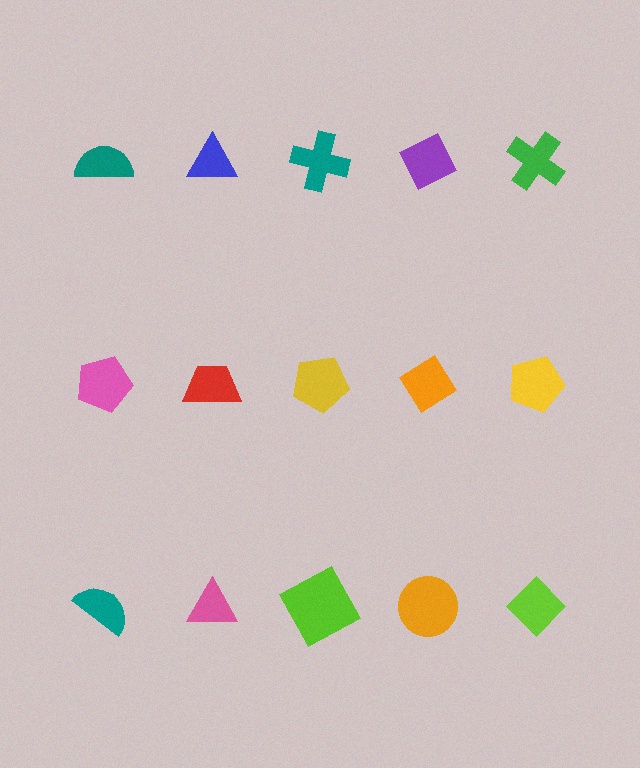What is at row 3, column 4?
An orange circle.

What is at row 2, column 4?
An orange diamond.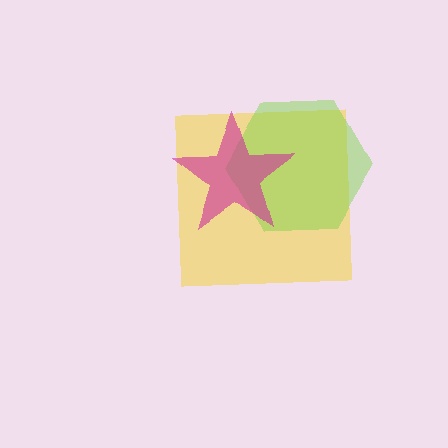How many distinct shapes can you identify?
There are 3 distinct shapes: a yellow square, a lime hexagon, a magenta star.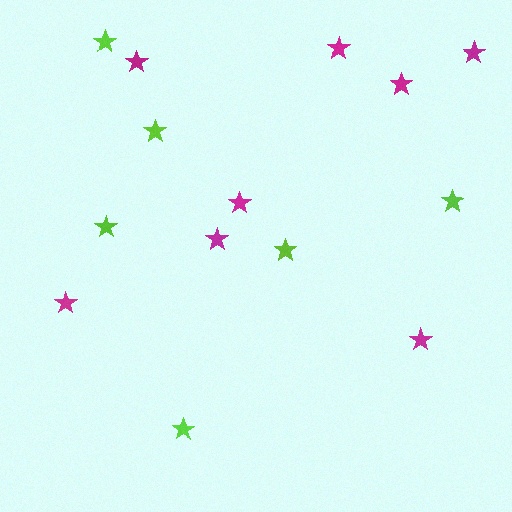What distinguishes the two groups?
There are 2 groups: one group of lime stars (6) and one group of magenta stars (8).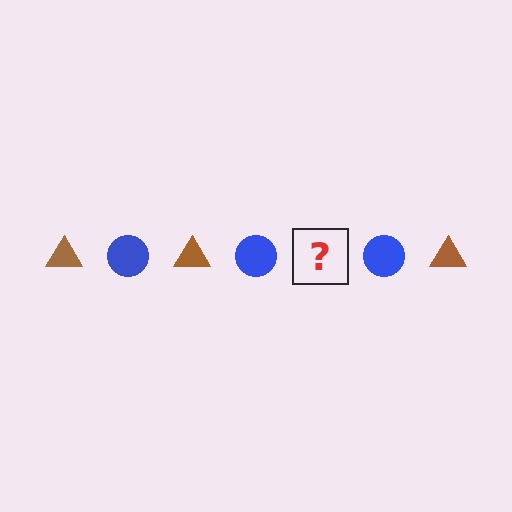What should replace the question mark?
The question mark should be replaced with a brown triangle.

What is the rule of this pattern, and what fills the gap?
The rule is that the pattern alternates between brown triangle and blue circle. The gap should be filled with a brown triangle.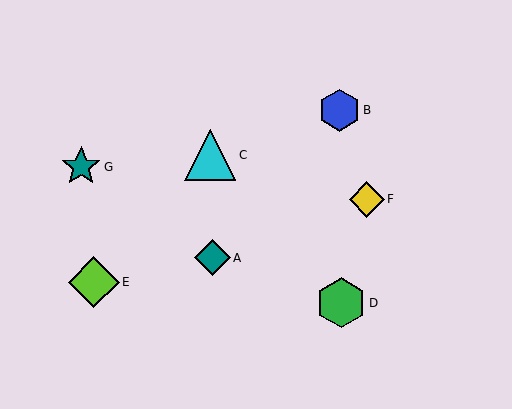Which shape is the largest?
The cyan triangle (labeled C) is the largest.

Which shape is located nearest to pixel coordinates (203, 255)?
The teal diamond (labeled A) at (212, 258) is nearest to that location.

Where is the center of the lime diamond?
The center of the lime diamond is at (94, 282).